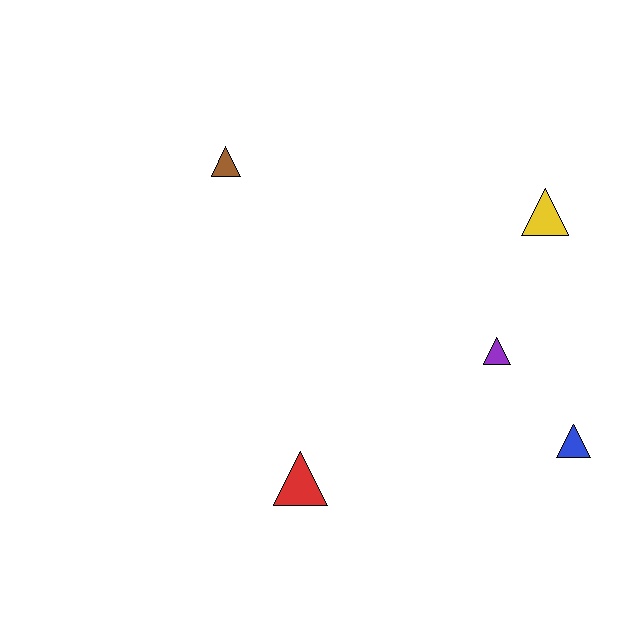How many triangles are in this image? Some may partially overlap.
There are 5 triangles.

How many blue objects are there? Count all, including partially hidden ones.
There is 1 blue object.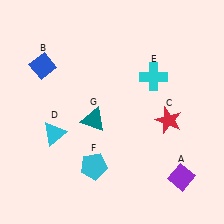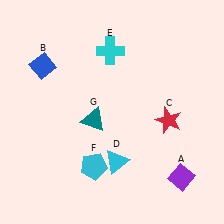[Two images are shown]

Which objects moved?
The objects that moved are: the cyan triangle (D), the cyan cross (E).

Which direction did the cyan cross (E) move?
The cyan cross (E) moved left.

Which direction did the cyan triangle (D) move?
The cyan triangle (D) moved right.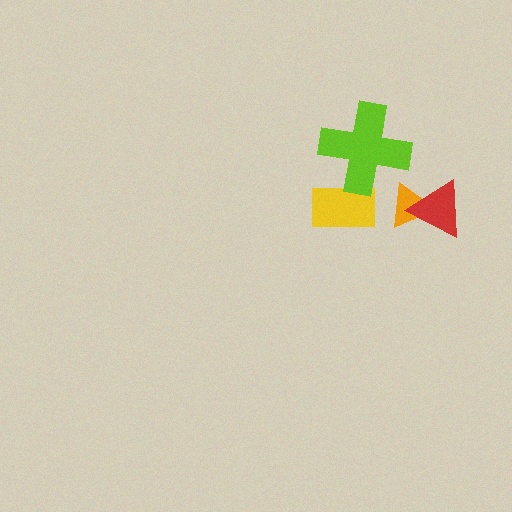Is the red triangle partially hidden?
No, no other shape covers it.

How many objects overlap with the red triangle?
1 object overlaps with the red triangle.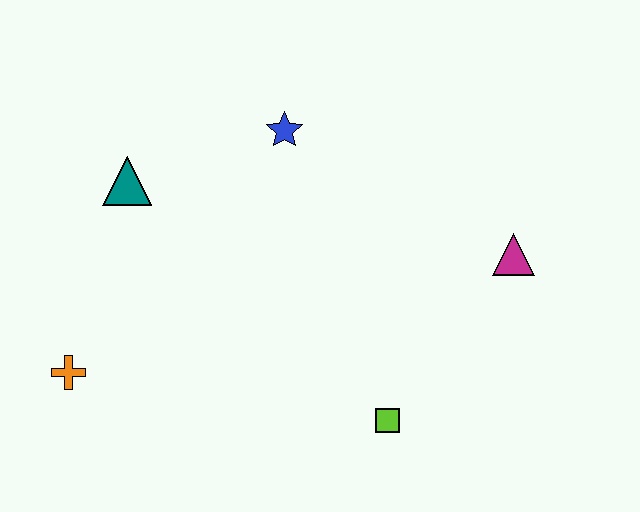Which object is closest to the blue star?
The teal triangle is closest to the blue star.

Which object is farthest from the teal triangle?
The magenta triangle is farthest from the teal triangle.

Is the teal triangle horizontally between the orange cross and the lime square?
Yes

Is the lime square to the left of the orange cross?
No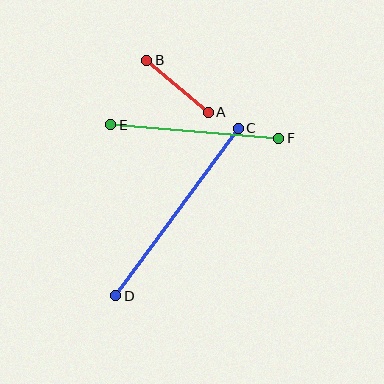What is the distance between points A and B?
The distance is approximately 81 pixels.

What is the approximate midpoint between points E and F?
The midpoint is at approximately (195, 132) pixels.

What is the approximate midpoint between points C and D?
The midpoint is at approximately (177, 212) pixels.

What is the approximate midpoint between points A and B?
The midpoint is at approximately (178, 86) pixels.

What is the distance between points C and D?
The distance is approximately 207 pixels.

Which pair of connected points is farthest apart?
Points C and D are farthest apart.